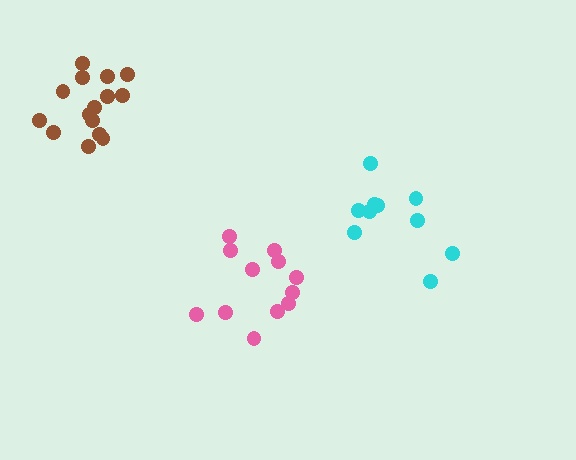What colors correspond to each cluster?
The clusters are colored: pink, brown, cyan.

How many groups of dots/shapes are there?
There are 3 groups.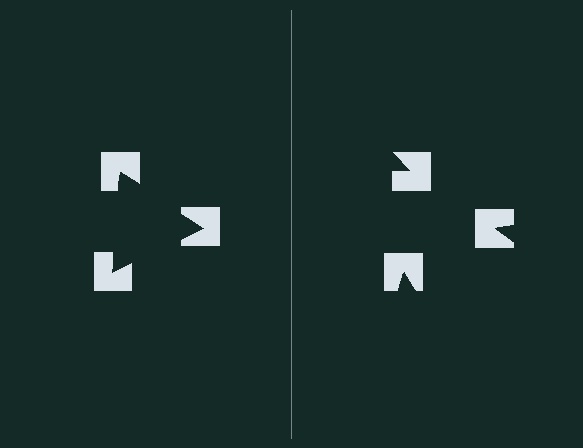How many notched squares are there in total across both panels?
6 — 3 on each side.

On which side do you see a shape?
An illusory triangle appears on the left side. On the right side the wedge cuts are rotated, so no coherent shape forms.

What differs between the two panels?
The notched squares are positioned identically on both sides; only the wedge orientations differ. On the left they align to a triangle; on the right they are misaligned.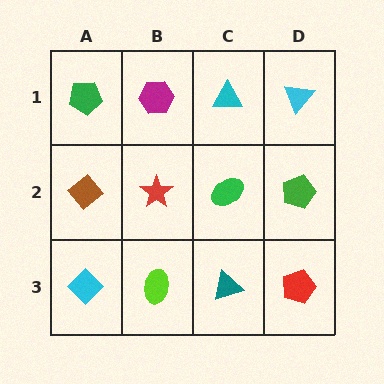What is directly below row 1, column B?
A red star.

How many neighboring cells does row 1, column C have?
3.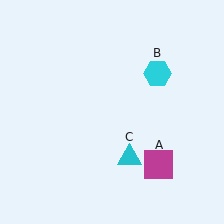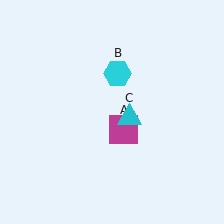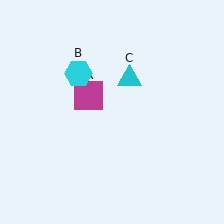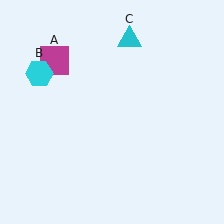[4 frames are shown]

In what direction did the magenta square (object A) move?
The magenta square (object A) moved up and to the left.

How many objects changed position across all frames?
3 objects changed position: magenta square (object A), cyan hexagon (object B), cyan triangle (object C).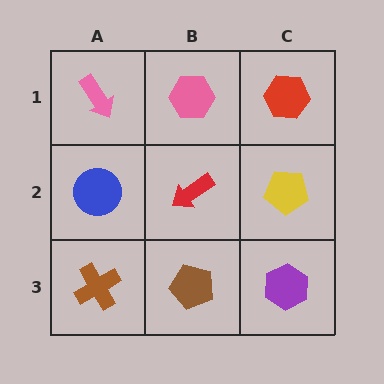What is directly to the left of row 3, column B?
A brown cross.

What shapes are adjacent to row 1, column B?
A red arrow (row 2, column B), a pink arrow (row 1, column A), a red hexagon (row 1, column C).